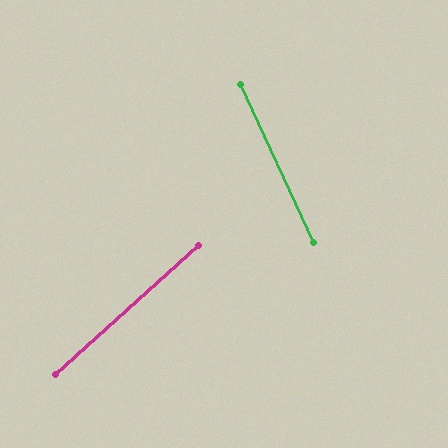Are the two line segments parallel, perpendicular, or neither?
Neither parallel nor perpendicular — they differ by about 73°.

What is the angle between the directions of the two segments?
Approximately 73 degrees.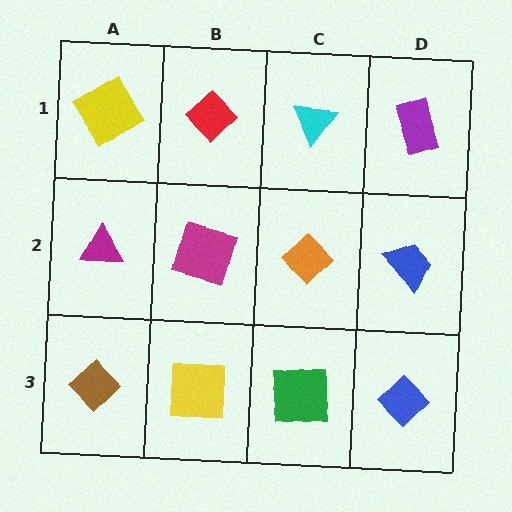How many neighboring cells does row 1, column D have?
2.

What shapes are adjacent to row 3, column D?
A blue trapezoid (row 2, column D), a green square (row 3, column C).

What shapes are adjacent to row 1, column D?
A blue trapezoid (row 2, column D), a cyan triangle (row 1, column C).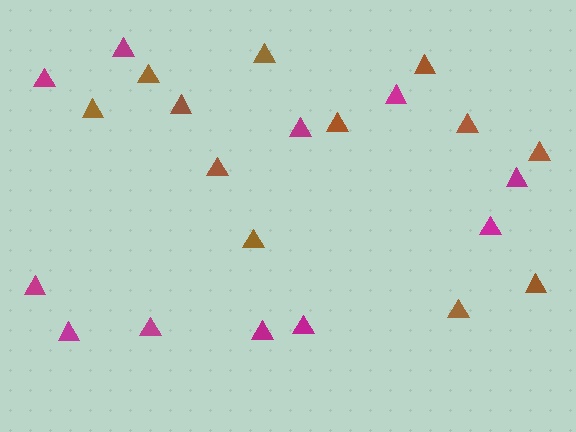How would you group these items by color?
There are 2 groups: one group of brown triangles (12) and one group of magenta triangles (11).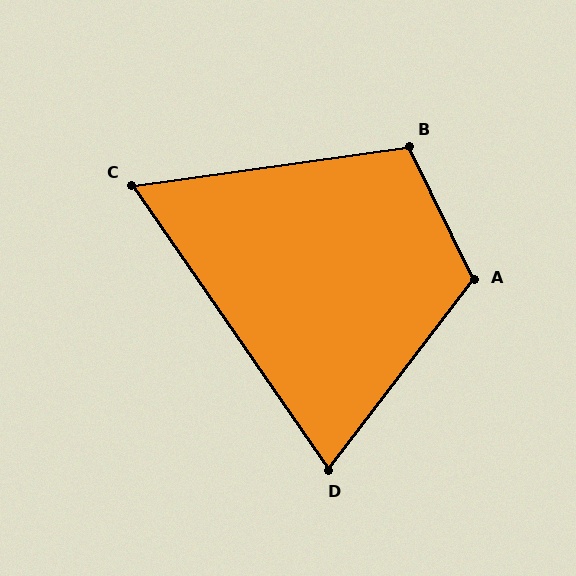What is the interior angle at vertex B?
Approximately 108 degrees (obtuse).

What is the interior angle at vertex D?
Approximately 72 degrees (acute).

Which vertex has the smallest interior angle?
C, at approximately 63 degrees.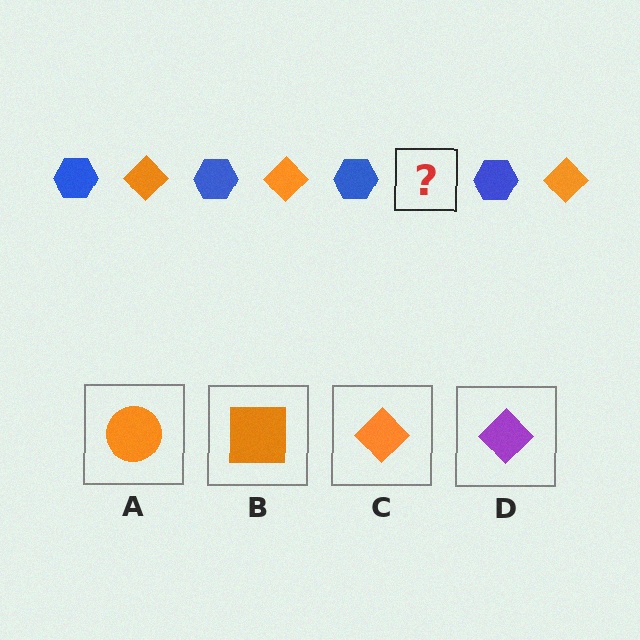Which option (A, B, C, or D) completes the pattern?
C.